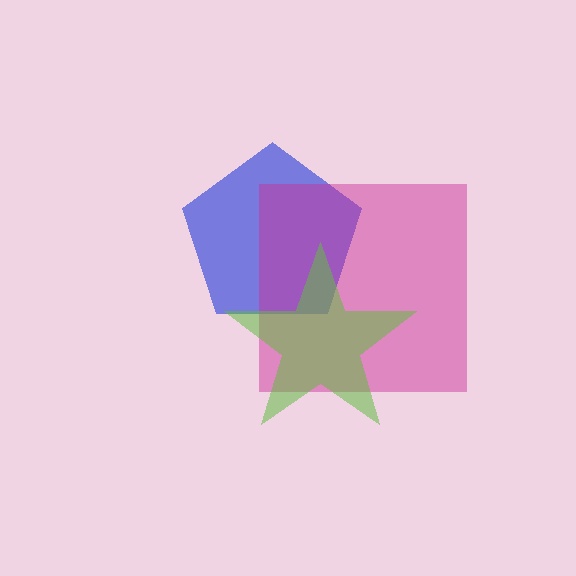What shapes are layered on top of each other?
The layered shapes are: a blue pentagon, a magenta square, a lime star.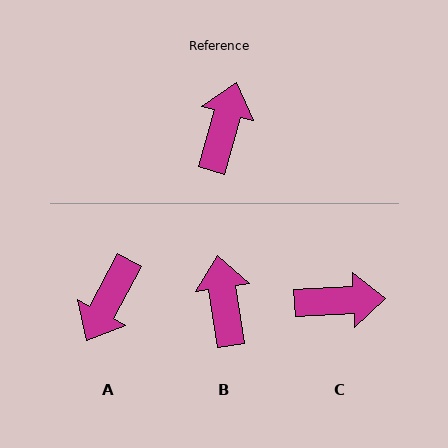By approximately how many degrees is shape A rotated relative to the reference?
Approximately 168 degrees counter-clockwise.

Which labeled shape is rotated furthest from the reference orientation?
A, about 168 degrees away.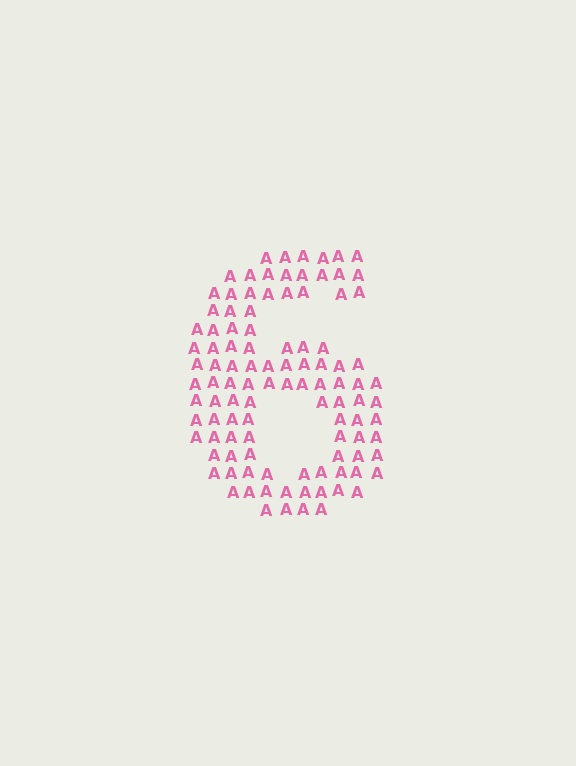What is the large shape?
The large shape is the digit 6.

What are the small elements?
The small elements are letter A's.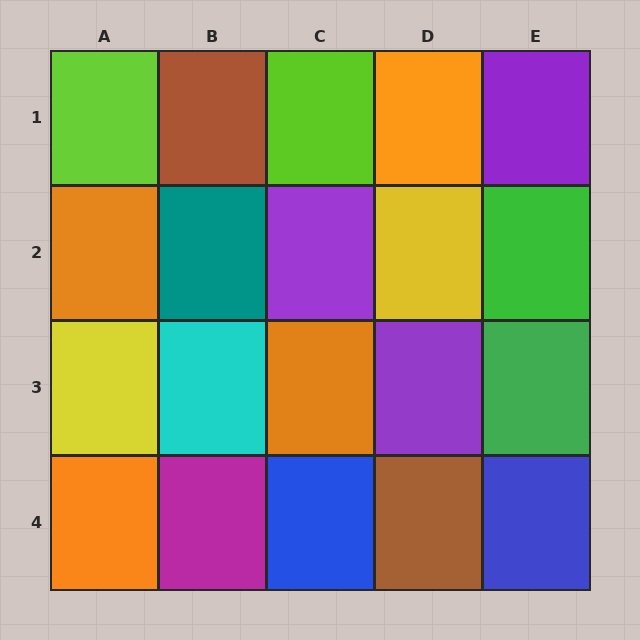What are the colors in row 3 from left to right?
Yellow, cyan, orange, purple, green.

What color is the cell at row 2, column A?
Orange.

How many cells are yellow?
2 cells are yellow.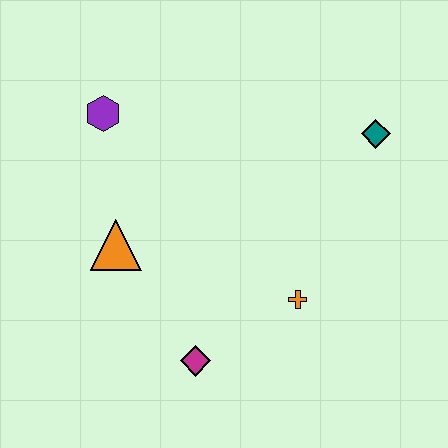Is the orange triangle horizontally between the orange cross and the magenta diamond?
No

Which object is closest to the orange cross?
The magenta diamond is closest to the orange cross.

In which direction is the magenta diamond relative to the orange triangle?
The magenta diamond is below the orange triangle.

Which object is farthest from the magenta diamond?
The teal diamond is farthest from the magenta diamond.